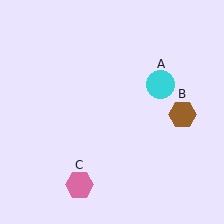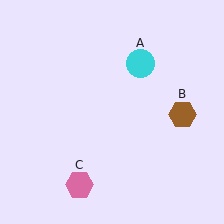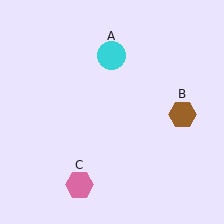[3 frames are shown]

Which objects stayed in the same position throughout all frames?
Brown hexagon (object B) and pink hexagon (object C) remained stationary.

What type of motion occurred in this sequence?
The cyan circle (object A) rotated counterclockwise around the center of the scene.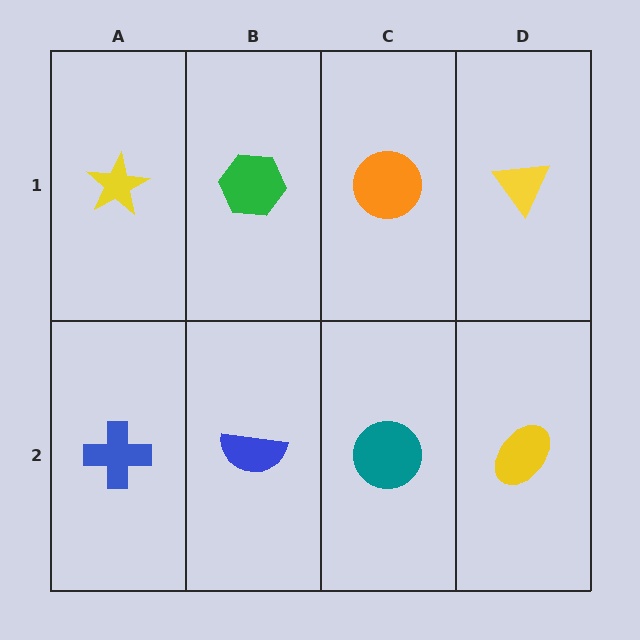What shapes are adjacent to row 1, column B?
A blue semicircle (row 2, column B), a yellow star (row 1, column A), an orange circle (row 1, column C).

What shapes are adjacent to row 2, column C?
An orange circle (row 1, column C), a blue semicircle (row 2, column B), a yellow ellipse (row 2, column D).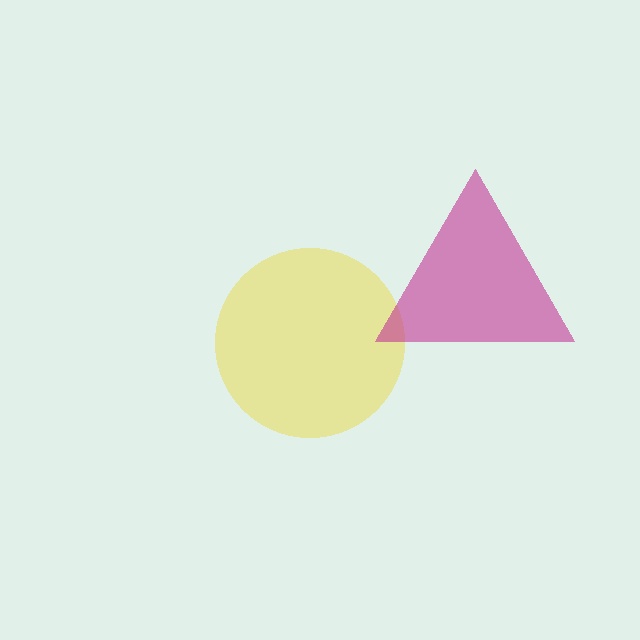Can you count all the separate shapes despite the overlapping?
Yes, there are 2 separate shapes.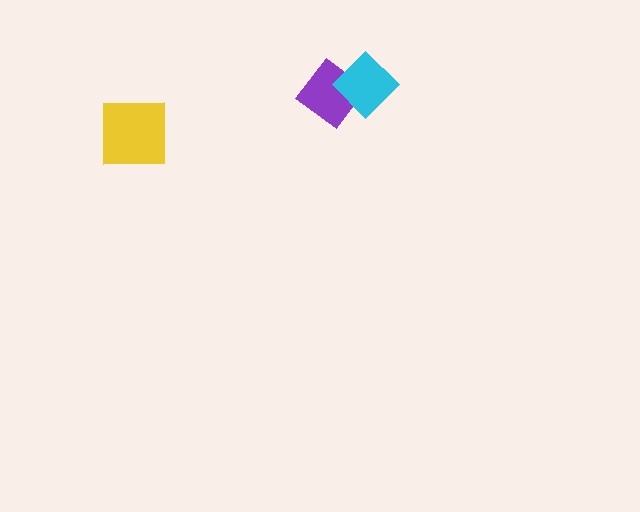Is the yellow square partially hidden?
No, no other shape covers it.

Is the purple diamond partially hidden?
Yes, it is partially covered by another shape.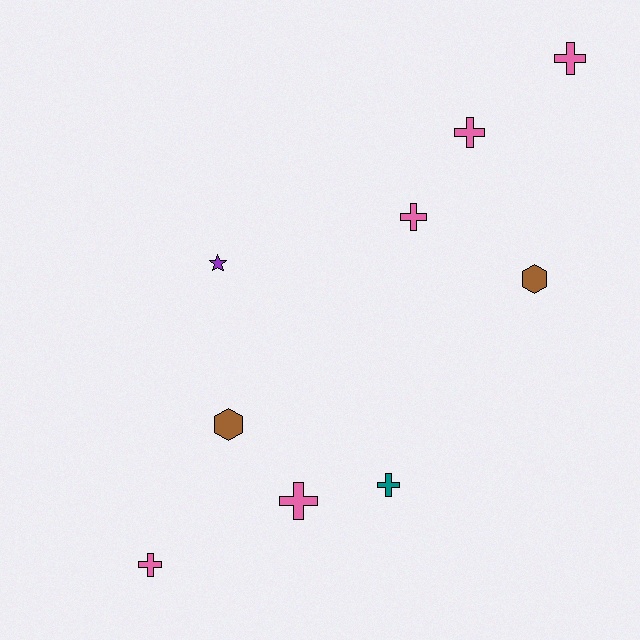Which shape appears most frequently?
Cross, with 6 objects.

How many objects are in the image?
There are 9 objects.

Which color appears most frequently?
Pink, with 5 objects.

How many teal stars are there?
There are no teal stars.